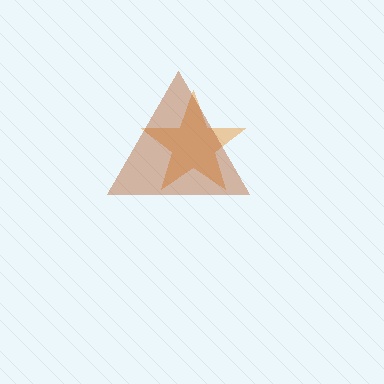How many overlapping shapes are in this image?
There are 2 overlapping shapes in the image.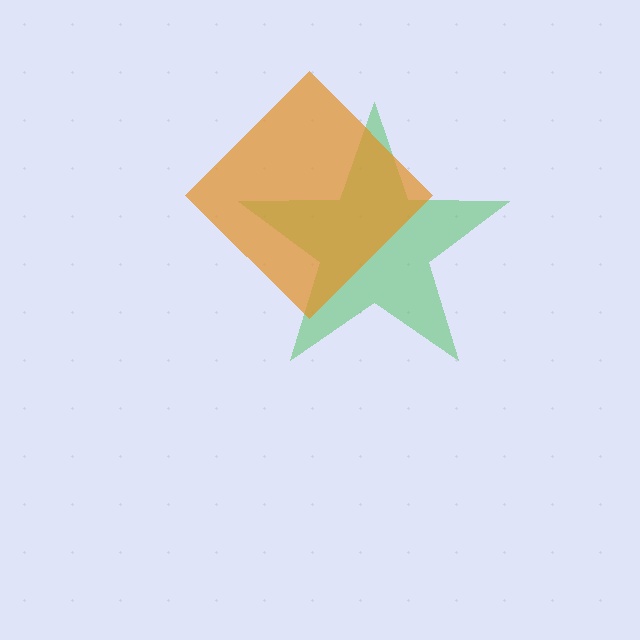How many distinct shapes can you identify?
There are 2 distinct shapes: a green star, an orange diamond.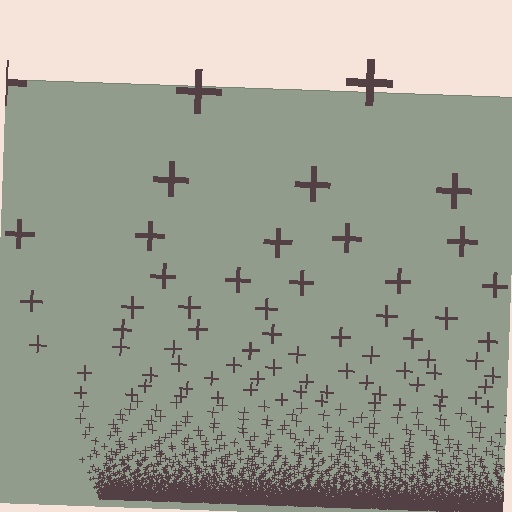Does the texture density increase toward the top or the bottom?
Density increases toward the bottom.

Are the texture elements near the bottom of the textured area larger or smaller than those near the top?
Smaller. The gradient is inverted — elements near the bottom are smaller and denser.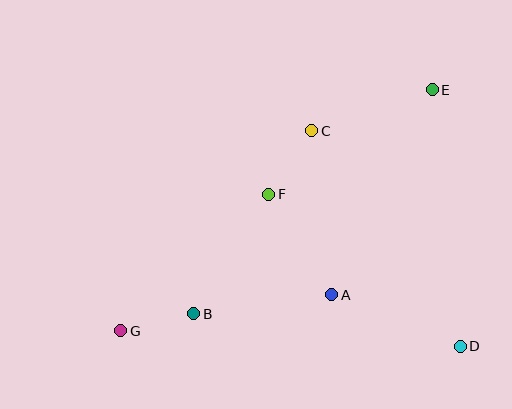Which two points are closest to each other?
Points B and G are closest to each other.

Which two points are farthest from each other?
Points E and G are farthest from each other.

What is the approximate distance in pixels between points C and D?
The distance between C and D is approximately 261 pixels.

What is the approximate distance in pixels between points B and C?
The distance between B and C is approximately 218 pixels.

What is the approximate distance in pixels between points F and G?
The distance between F and G is approximately 202 pixels.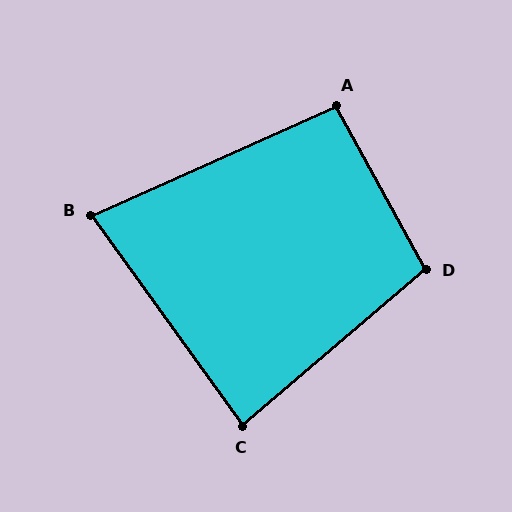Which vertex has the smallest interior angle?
B, at approximately 78 degrees.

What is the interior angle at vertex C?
Approximately 85 degrees (approximately right).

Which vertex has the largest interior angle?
D, at approximately 102 degrees.